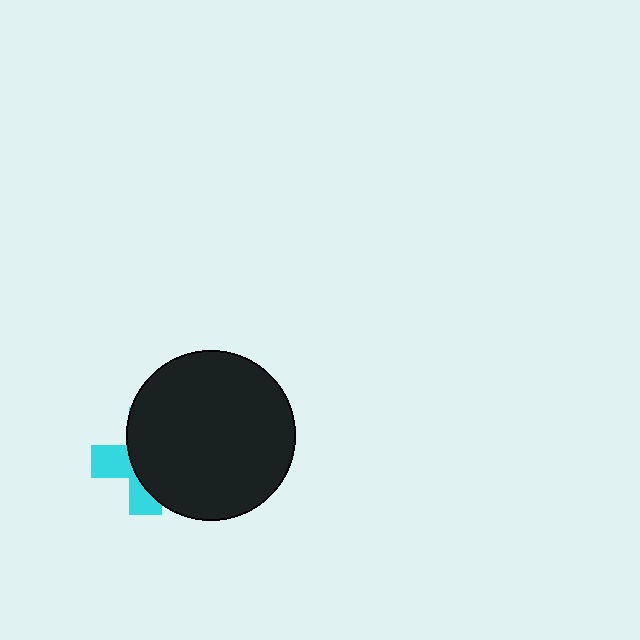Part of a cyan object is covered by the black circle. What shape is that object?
It is a cross.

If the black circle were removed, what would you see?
You would see the complete cyan cross.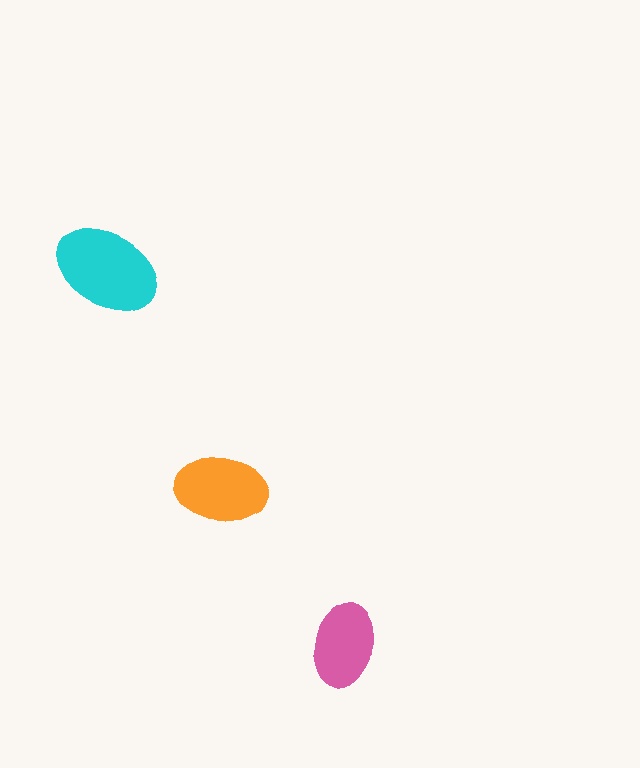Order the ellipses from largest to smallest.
the cyan one, the orange one, the pink one.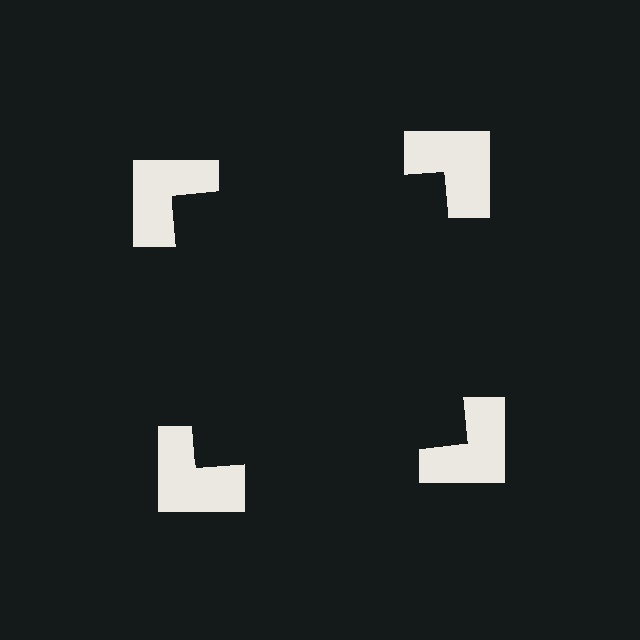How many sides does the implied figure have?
4 sides.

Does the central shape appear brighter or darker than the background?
It typically appears slightly darker than the background, even though no actual brightness change is drawn.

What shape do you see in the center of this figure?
An illusory square — its edges are inferred from the aligned wedge cuts in the notched squares, not physically drawn.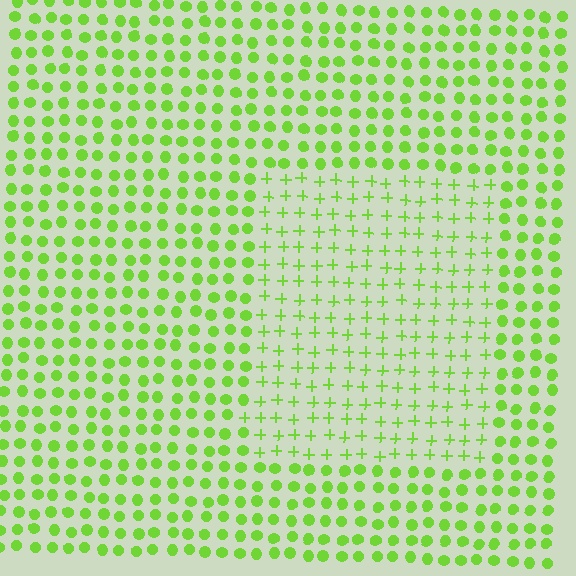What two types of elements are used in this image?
The image uses plus signs inside the rectangle region and circles outside it.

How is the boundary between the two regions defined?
The boundary is defined by a change in element shape: plus signs inside vs. circles outside. All elements share the same color and spacing.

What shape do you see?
I see a rectangle.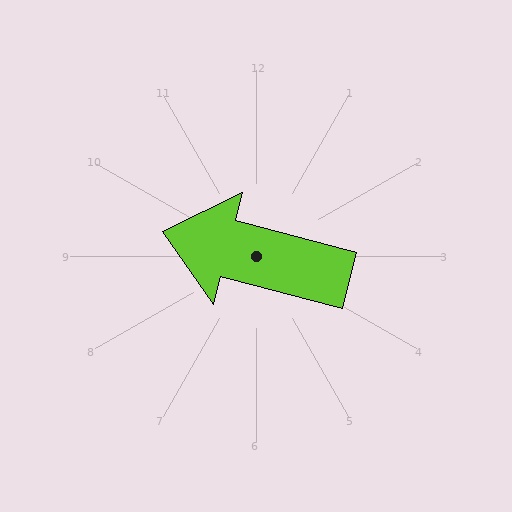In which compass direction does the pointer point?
West.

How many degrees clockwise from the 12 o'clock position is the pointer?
Approximately 285 degrees.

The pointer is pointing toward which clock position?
Roughly 9 o'clock.